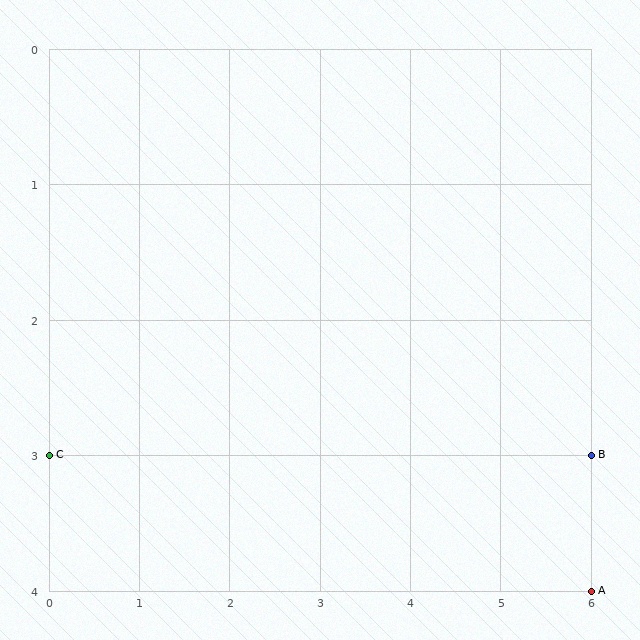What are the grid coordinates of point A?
Point A is at grid coordinates (6, 4).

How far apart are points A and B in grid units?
Points A and B are 1 row apart.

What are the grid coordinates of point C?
Point C is at grid coordinates (0, 3).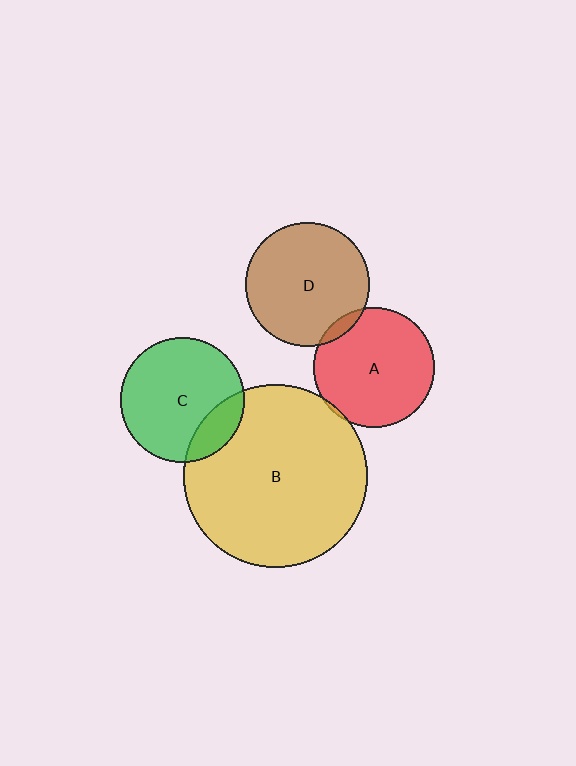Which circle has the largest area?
Circle B (yellow).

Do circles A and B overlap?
Yes.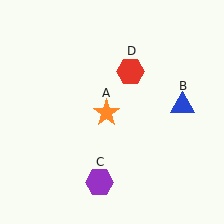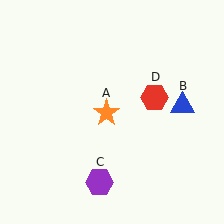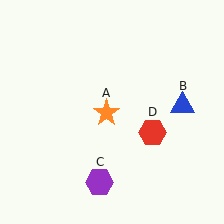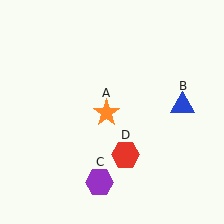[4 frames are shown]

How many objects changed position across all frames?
1 object changed position: red hexagon (object D).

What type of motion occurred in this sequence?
The red hexagon (object D) rotated clockwise around the center of the scene.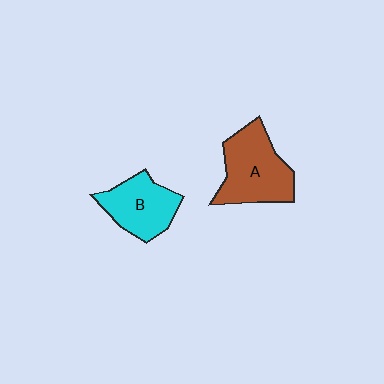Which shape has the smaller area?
Shape B (cyan).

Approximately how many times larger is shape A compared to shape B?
Approximately 1.3 times.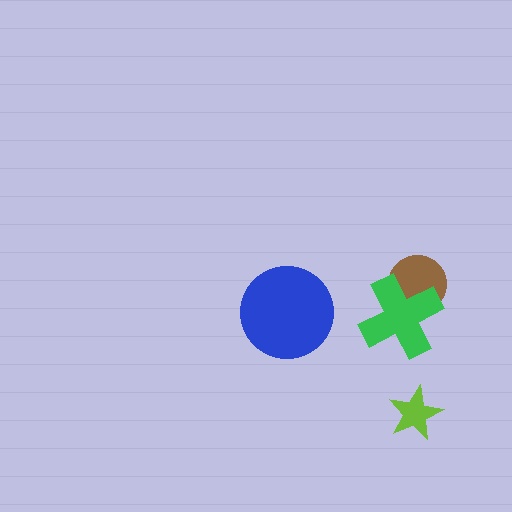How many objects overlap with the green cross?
1 object overlaps with the green cross.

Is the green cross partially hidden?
No, no other shape covers it.